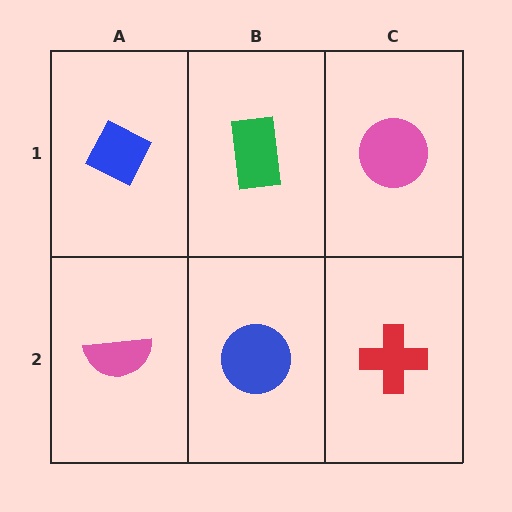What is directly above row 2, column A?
A blue diamond.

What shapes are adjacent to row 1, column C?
A red cross (row 2, column C), a green rectangle (row 1, column B).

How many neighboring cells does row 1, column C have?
2.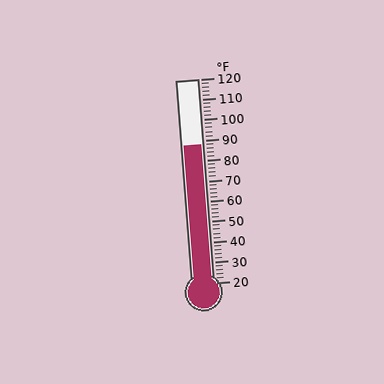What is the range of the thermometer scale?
The thermometer scale ranges from 20°F to 120°F.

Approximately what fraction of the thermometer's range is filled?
The thermometer is filled to approximately 70% of its range.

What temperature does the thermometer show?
The thermometer shows approximately 88°F.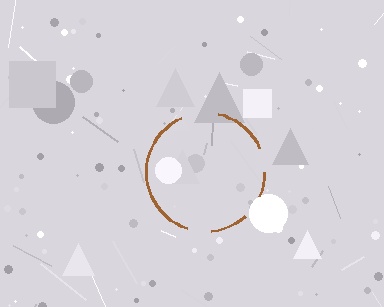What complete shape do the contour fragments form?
The contour fragments form a circle.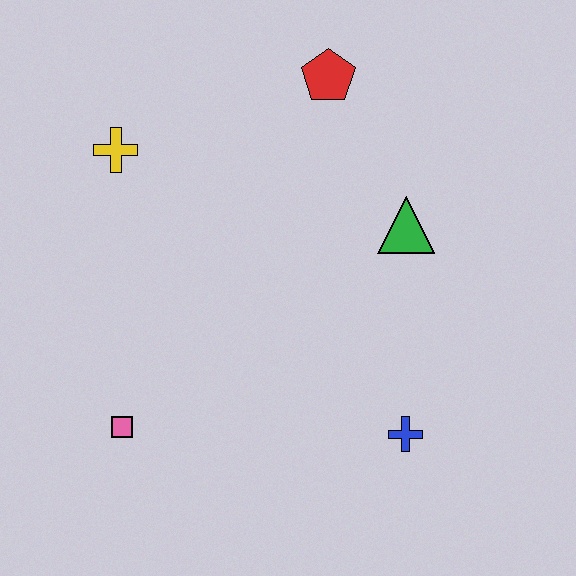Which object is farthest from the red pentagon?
The pink square is farthest from the red pentagon.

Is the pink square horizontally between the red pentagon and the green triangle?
No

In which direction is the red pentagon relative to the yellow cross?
The red pentagon is to the right of the yellow cross.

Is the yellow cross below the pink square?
No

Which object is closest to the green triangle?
The red pentagon is closest to the green triangle.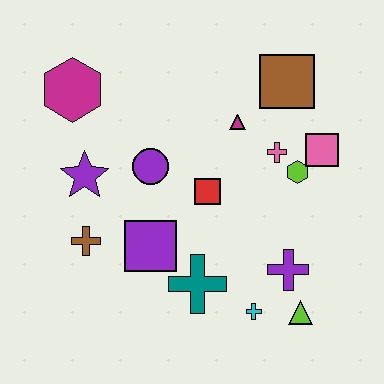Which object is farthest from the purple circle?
The lime triangle is farthest from the purple circle.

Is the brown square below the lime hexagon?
No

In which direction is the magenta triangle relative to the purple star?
The magenta triangle is to the right of the purple star.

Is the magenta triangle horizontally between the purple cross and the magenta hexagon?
Yes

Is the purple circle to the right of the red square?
No